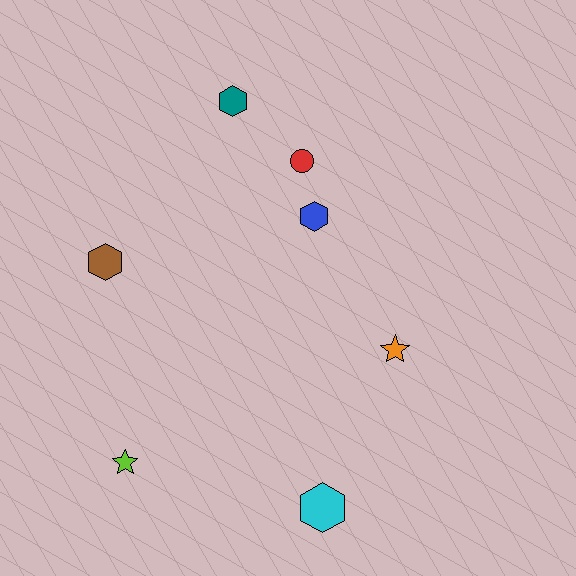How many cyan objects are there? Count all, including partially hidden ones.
There is 1 cyan object.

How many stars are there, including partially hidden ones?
There are 2 stars.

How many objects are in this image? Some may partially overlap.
There are 7 objects.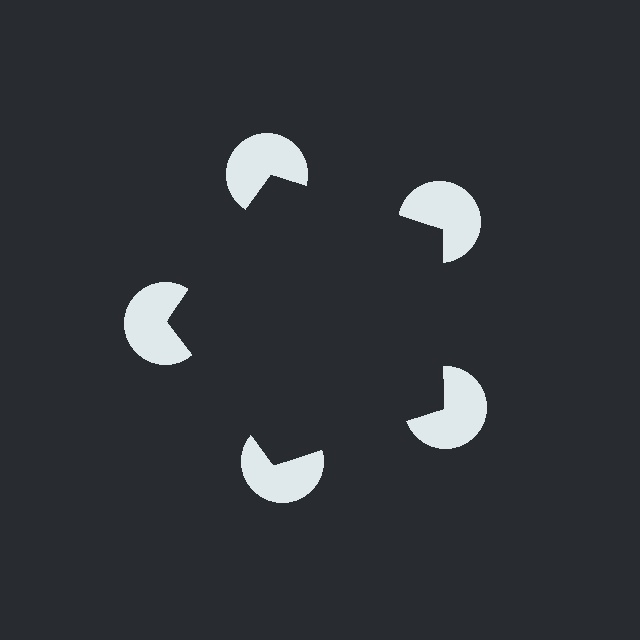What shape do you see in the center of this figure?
An illusory pentagon — its edges are inferred from the aligned wedge cuts in the pac-man discs, not physically drawn.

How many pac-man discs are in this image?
There are 5 — one at each vertex of the illusory pentagon.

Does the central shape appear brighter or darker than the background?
It typically appears slightly darker than the background, even though no actual brightness change is drawn.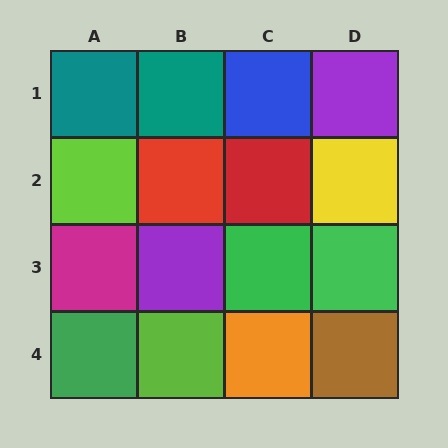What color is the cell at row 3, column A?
Magenta.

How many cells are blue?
1 cell is blue.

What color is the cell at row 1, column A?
Teal.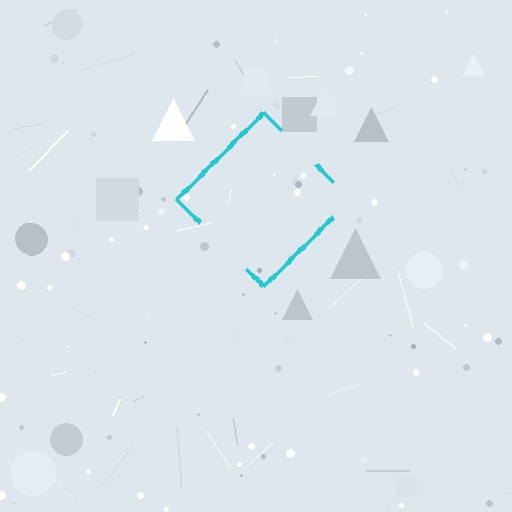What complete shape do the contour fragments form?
The contour fragments form a diamond.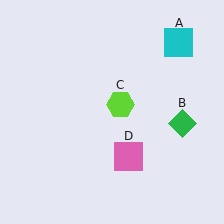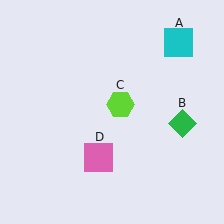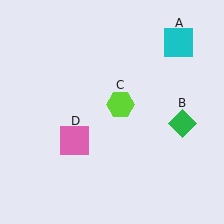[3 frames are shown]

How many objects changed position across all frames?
1 object changed position: pink square (object D).